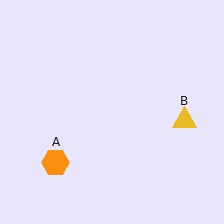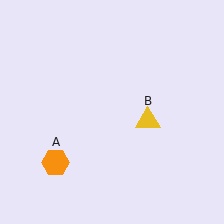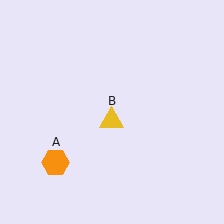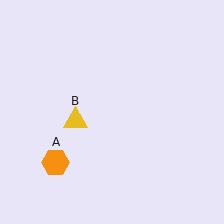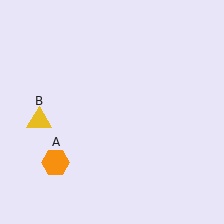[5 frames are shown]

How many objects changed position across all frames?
1 object changed position: yellow triangle (object B).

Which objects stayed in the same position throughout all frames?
Orange hexagon (object A) remained stationary.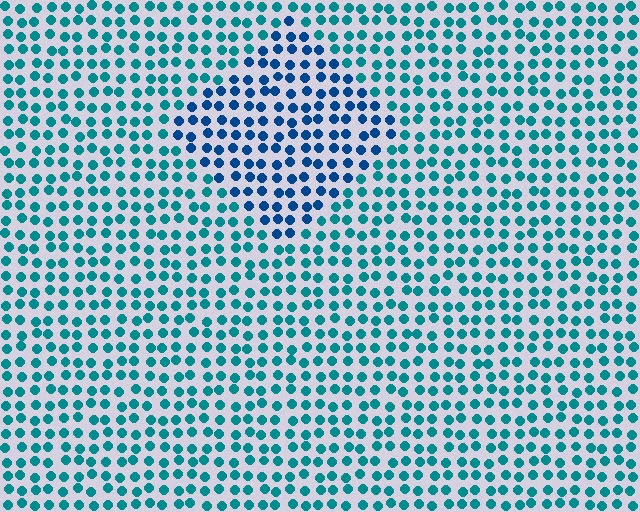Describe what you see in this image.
The image is filled with small teal elements in a uniform arrangement. A diamond-shaped region is visible where the elements are tinted to a slightly different hue, forming a subtle color boundary.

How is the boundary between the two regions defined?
The boundary is defined purely by a slight shift in hue (about 30 degrees). Spacing, size, and orientation are identical on both sides.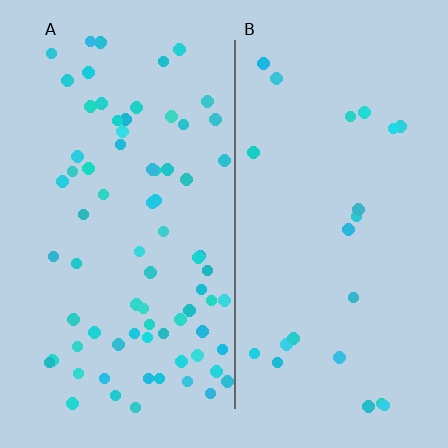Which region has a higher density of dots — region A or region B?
A (the left).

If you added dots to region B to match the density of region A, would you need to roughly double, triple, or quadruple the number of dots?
Approximately triple.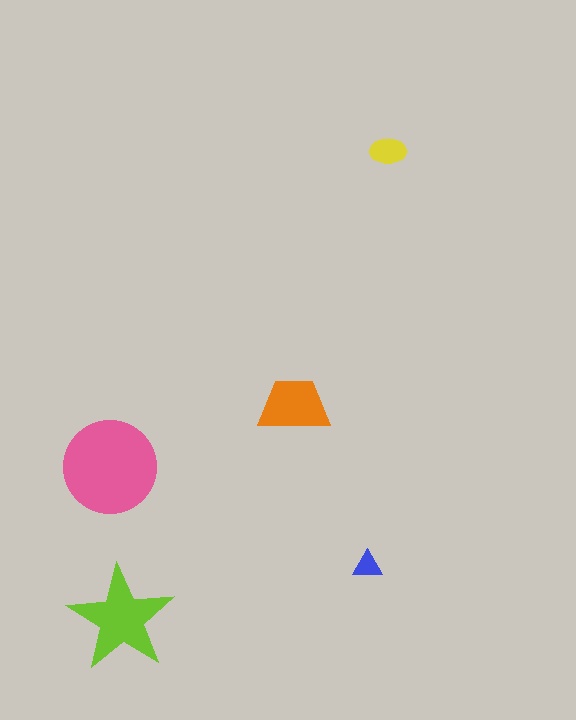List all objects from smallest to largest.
The blue triangle, the yellow ellipse, the orange trapezoid, the lime star, the pink circle.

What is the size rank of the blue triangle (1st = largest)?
5th.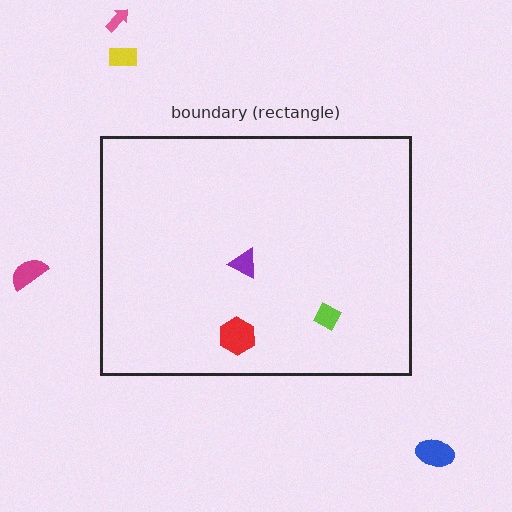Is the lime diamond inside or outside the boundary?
Inside.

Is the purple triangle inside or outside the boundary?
Inside.